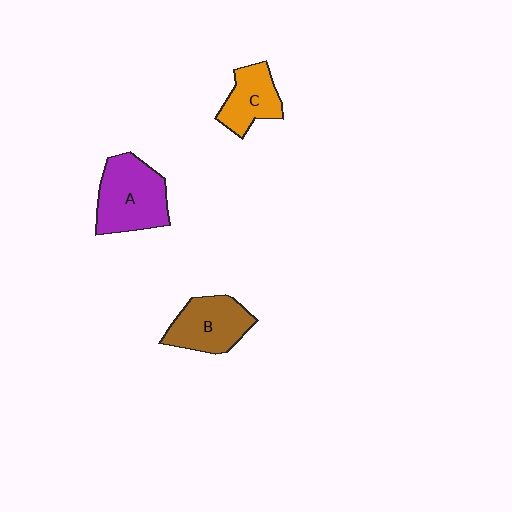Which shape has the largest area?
Shape A (purple).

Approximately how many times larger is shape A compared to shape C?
Approximately 1.6 times.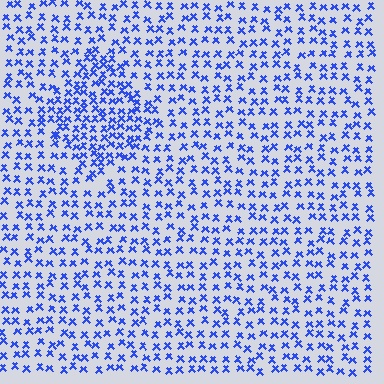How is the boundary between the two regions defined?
The boundary is defined by a change in element density (approximately 1.7x ratio). All elements are the same color, size, and shape.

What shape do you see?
I see a diamond.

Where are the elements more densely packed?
The elements are more densely packed inside the diamond boundary.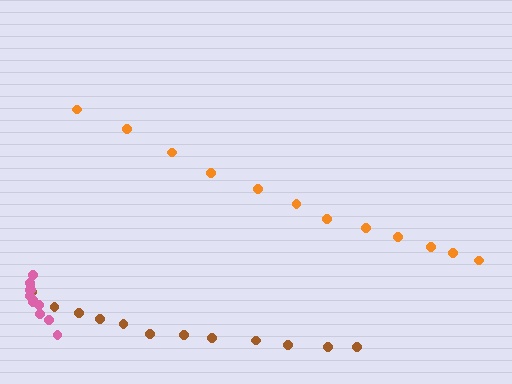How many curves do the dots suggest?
There are 3 distinct paths.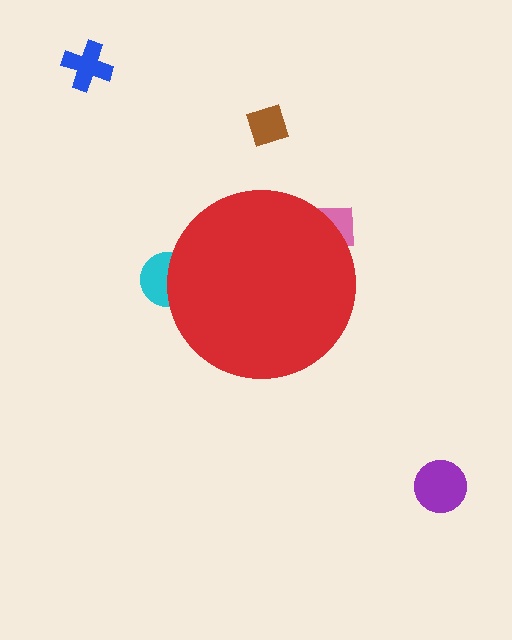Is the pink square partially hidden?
Yes, the pink square is partially hidden behind the red circle.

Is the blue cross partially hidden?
No, the blue cross is fully visible.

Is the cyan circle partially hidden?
Yes, the cyan circle is partially hidden behind the red circle.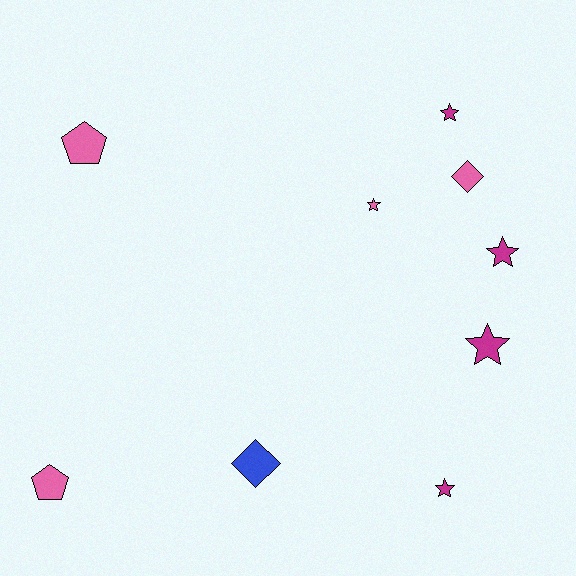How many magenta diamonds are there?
There are no magenta diamonds.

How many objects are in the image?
There are 9 objects.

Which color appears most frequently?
Pink, with 4 objects.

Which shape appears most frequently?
Star, with 5 objects.